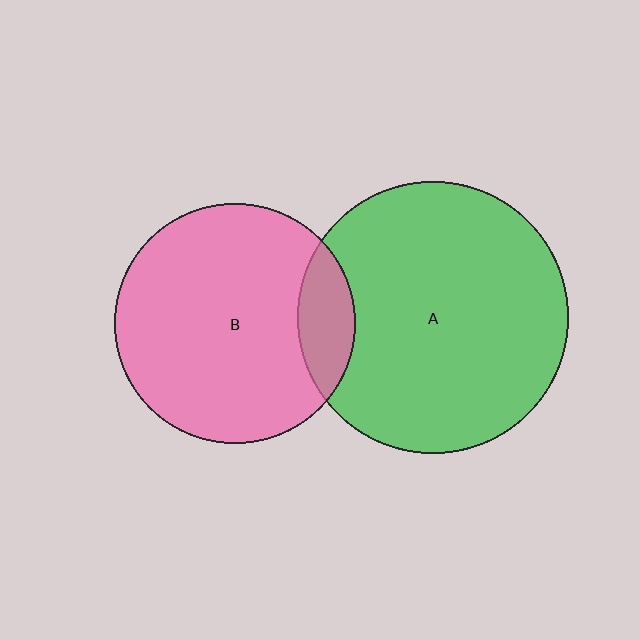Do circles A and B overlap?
Yes.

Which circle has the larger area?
Circle A (green).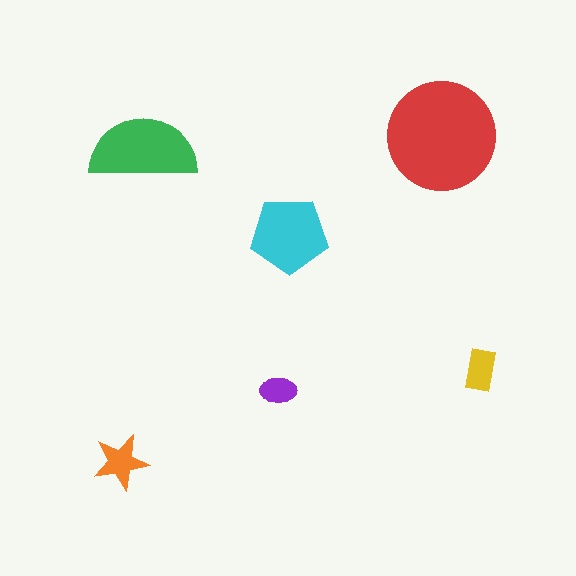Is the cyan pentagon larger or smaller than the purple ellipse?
Larger.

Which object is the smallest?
The purple ellipse.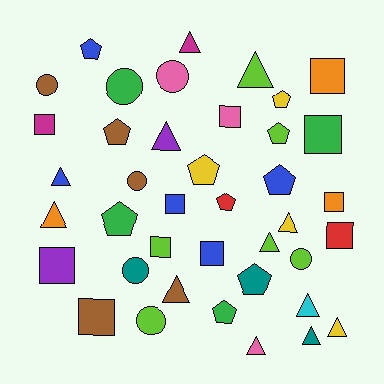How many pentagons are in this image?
There are 10 pentagons.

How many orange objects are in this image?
There are 3 orange objects.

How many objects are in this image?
There are 40 objects.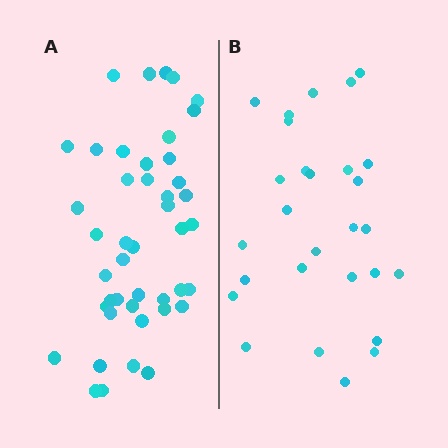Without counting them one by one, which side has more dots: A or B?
Region A (the left region) has more dots.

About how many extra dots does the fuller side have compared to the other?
Region A has approximately 15 more dots than region B.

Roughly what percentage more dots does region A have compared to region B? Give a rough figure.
About 55% more.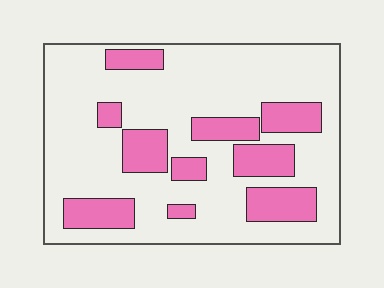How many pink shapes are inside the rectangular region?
10.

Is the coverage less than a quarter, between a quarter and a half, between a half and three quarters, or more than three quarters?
Between a quarter and a half.